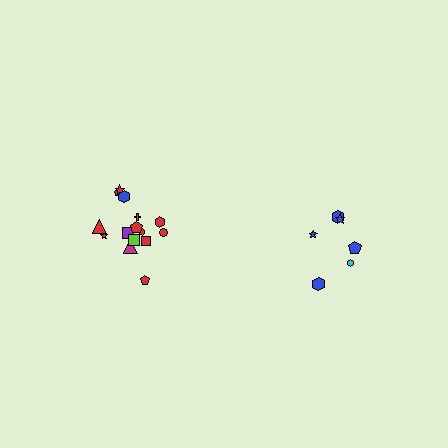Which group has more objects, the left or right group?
The left group.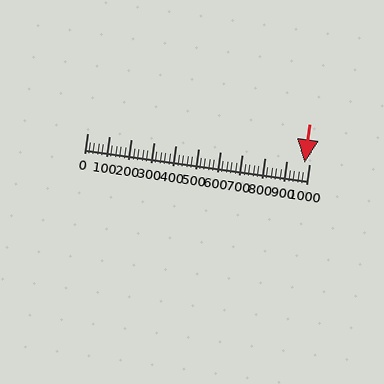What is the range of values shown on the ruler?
The ruler shows values from 0 to 1000.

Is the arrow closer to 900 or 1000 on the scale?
The arrow is closer to 1000.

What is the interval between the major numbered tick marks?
The major tick marks are spaced 100 units apart.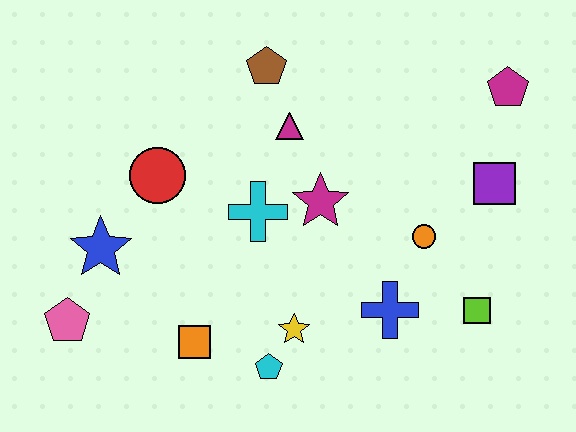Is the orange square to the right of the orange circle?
No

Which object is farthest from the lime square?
The pink pentagon is farthest from the lime square.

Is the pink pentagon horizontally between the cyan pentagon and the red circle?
No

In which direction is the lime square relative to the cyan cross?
The lime square is to the right of the cyan cross.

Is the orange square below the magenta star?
Yes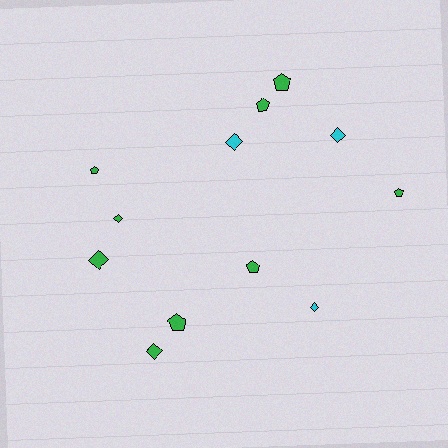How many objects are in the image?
There are 12 objects.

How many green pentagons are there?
There are 6 green pentagons.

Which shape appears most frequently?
Pentagon, with 6 objects.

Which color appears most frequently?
Green, with 9 objects.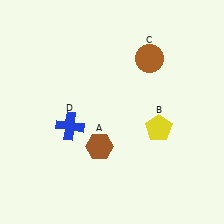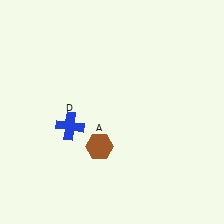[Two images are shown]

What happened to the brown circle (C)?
The brown circle (C) was removed in Image 2. It was in the top-right area of Image 1.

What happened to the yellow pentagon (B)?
The yellow pentagon (B) was removed in Image 2. It was in the bottom-right area of Image 1.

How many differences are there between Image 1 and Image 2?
There are 2 differences between the two images.